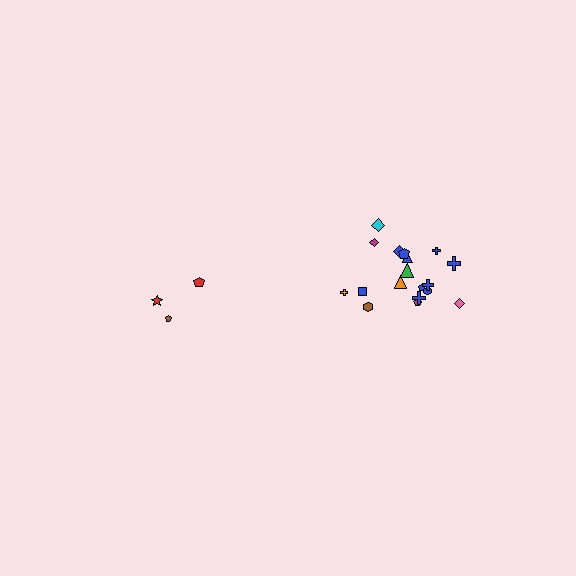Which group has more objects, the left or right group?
The right group.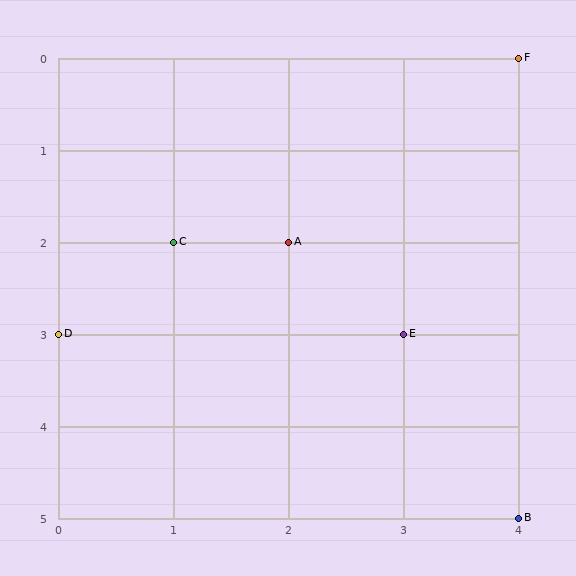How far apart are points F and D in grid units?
Points F and D are 4 columns and 3 rows apart (about 5.0 grid units diagonally).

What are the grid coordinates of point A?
Point A is at grid coordinates (2, 2).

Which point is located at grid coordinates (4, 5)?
Point B is at (4, 5).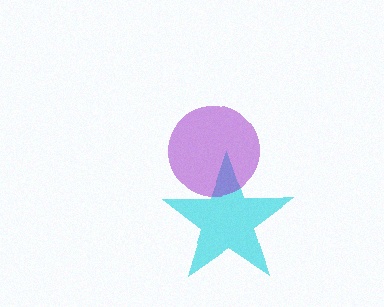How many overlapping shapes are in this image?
There are 2 overlapping shapes in the image.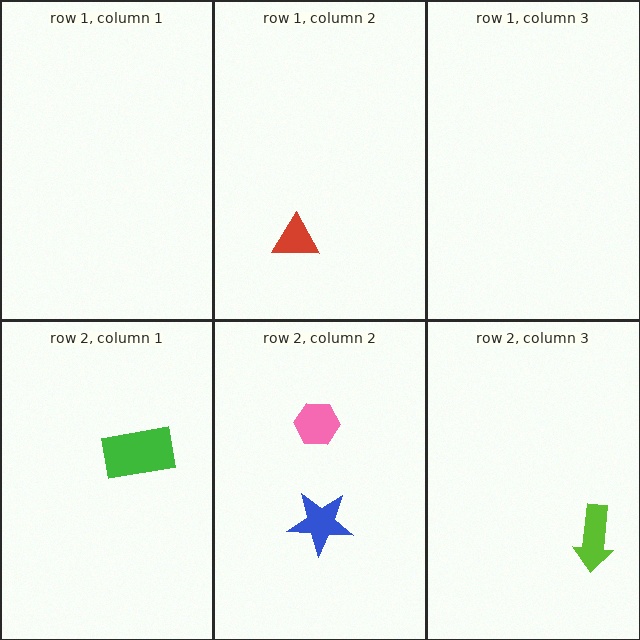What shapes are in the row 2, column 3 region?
The lime arrow.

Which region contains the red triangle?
The row 1, column 2 region.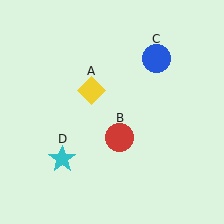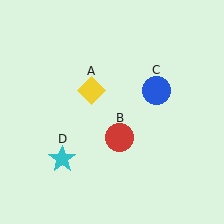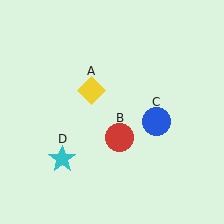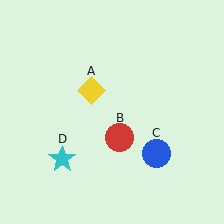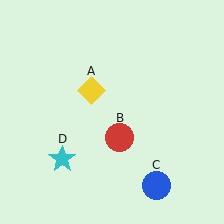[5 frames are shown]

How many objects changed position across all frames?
1 object changed position: blue circle (object C).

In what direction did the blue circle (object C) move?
The blue circle (object C) moved down.